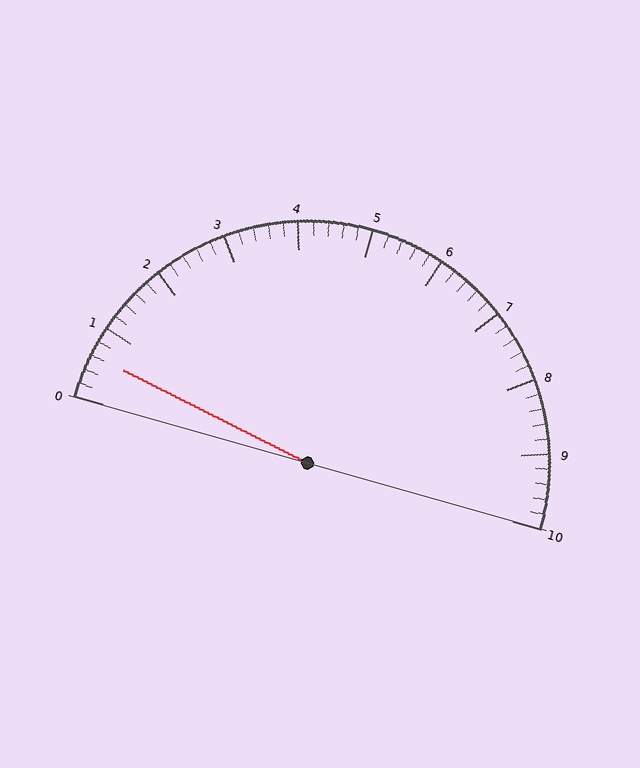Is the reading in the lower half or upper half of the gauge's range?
The reading is in the lower half of the range (0 to 10).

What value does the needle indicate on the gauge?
The needle indicates approximately 0.6.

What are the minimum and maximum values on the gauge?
The gauge ranges from 0 to 10.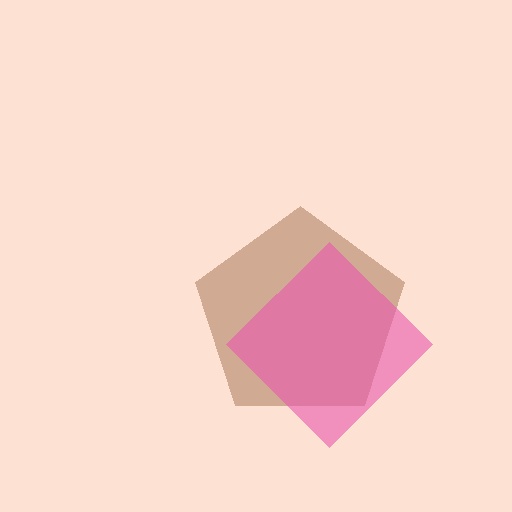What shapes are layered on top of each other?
The layered shapes are: a brown pentagon, a pink diamond.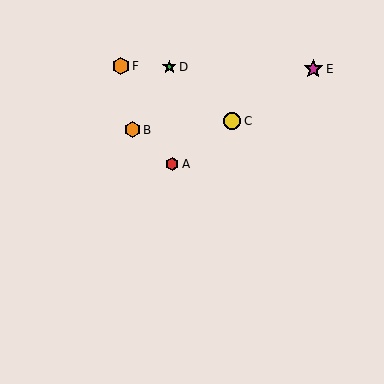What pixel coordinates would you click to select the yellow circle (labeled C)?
Click at (232, 121) to select the yellow circle C.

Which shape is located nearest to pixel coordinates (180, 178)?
The red hexagon (labeled A) at (172, 164) is nearest to that location.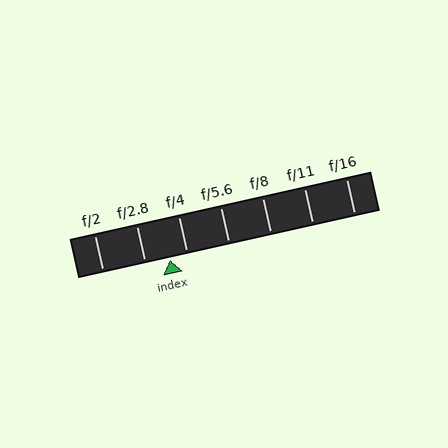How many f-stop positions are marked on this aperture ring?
There are 7 f-stop positions marked.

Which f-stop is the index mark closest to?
The index mark is closest to f/4.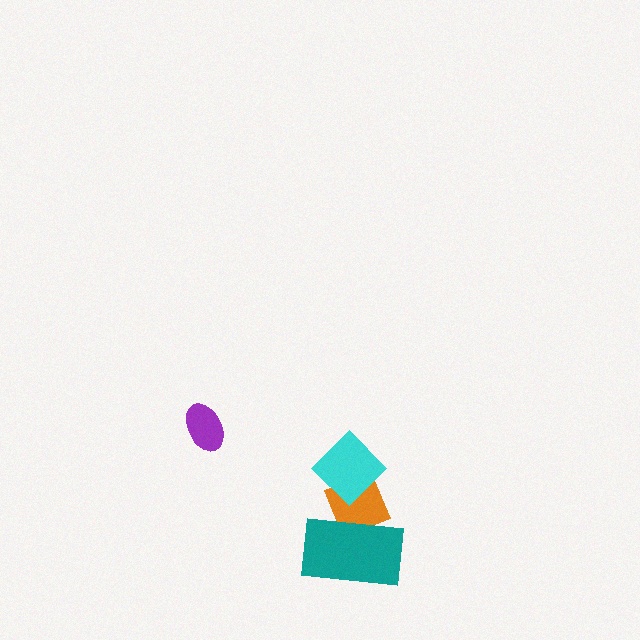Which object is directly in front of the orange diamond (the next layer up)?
The teal rectangle is directly in front of the orange diamond.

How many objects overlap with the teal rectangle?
1 object overlaps with the teal rectangle.